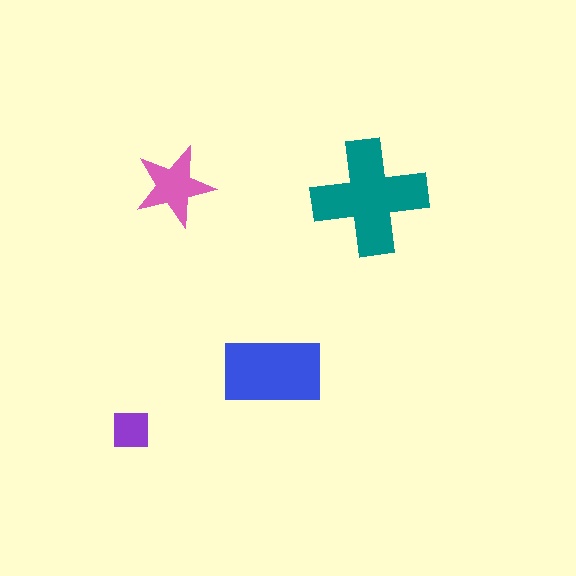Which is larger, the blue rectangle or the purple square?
The blue rectangle.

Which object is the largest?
The teal cross.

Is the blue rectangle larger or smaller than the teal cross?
Smaller.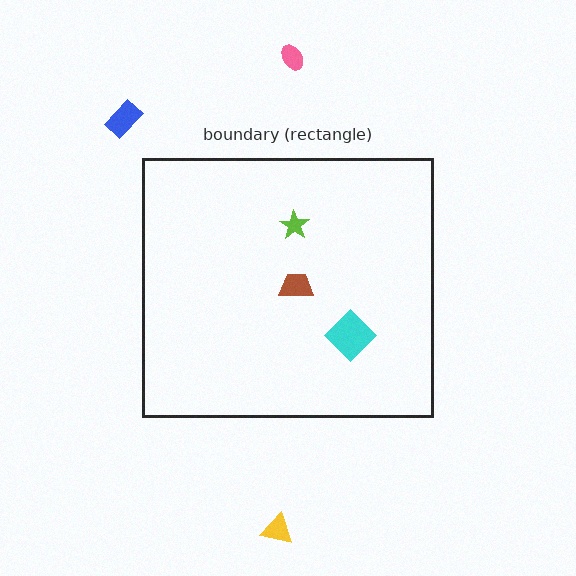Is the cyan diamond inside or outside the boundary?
Inside.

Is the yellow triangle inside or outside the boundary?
Outside.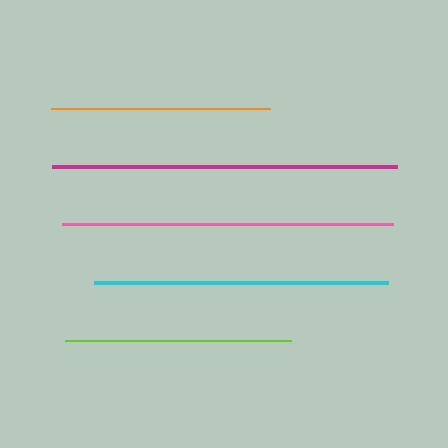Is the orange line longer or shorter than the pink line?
The pink line is longer than the orange line.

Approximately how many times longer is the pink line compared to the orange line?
The pink line is approximately 1.5 times the length of the orange line.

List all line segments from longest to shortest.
From longest to shortest: magenta, pink, cyan, lime, orange.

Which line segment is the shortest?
The orange line is the shortest at approximately 219 pixels.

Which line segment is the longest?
The magenta line is the longest at approximately 345 pixels.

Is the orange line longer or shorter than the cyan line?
The cyan line is longer than the orange line.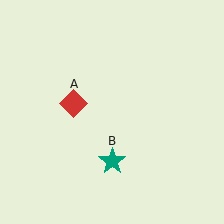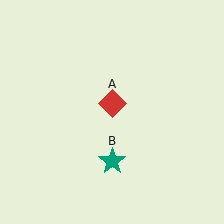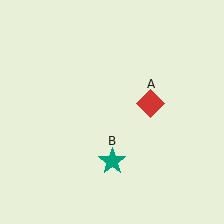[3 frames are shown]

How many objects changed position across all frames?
1 object changed position: red diamond (object A).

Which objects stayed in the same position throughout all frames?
Teal star (object B) remained stationary.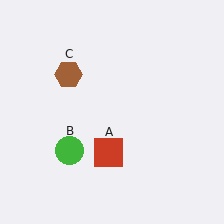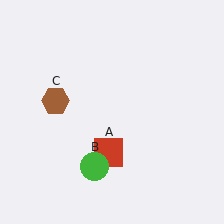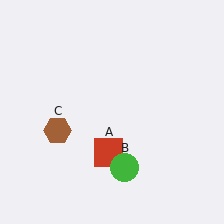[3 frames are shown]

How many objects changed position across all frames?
2 objects changed position: green circle (object B), brown hexagon (object C).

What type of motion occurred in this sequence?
The green circle (object B), brown hexagon (object C) rotated counterclockwise around the center of the scene.